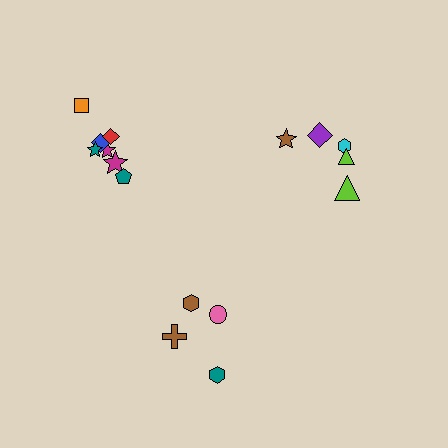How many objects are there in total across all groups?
There are 16 objects.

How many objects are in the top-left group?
There are 7 objects.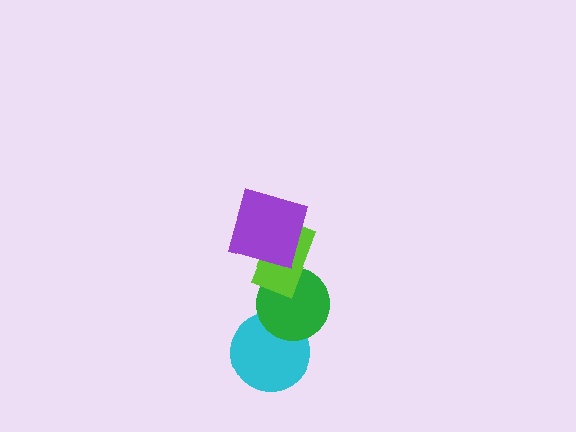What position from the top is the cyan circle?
The cyan circle is 4th from the top.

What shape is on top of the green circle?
The lime rectangle is on top of the green circle.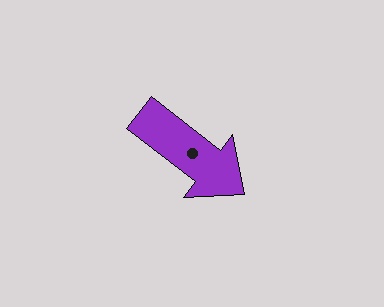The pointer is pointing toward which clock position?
Roughly 4 o'clock.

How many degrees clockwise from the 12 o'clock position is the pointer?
Approximately 128 degrees.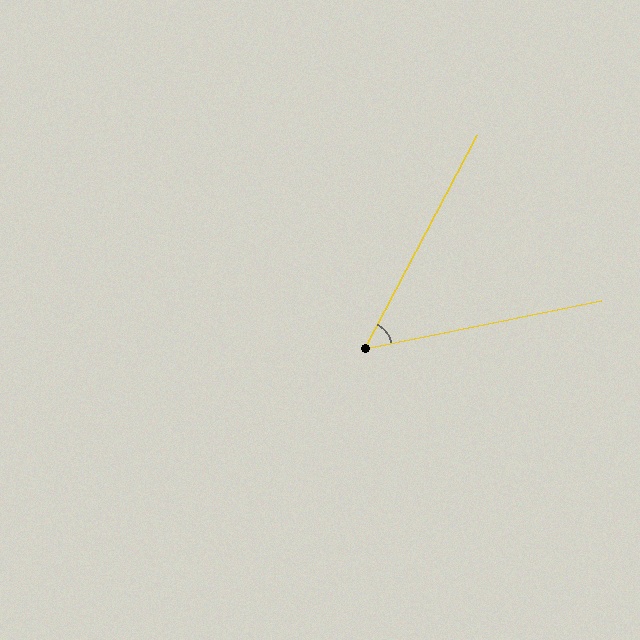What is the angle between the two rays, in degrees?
Approximately 51 degrees.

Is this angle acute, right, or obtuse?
It is acute.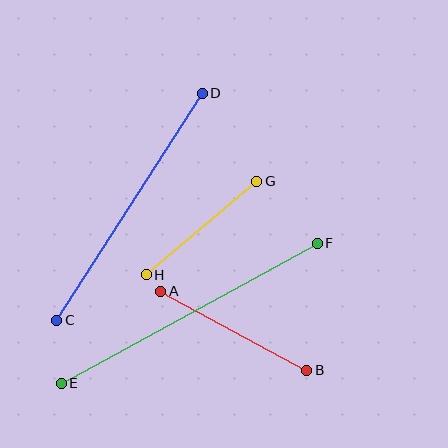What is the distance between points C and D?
The distance is approximately 269 pixels.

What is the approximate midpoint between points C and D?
The midpoint is at approximately (129, 207) pixels.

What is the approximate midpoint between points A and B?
The midpoint is at approximately (234, 331) pixels.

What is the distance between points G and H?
The distance is approximately 145 pixels.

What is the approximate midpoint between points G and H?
The midpoint is at approximately (202, 228) pixels.